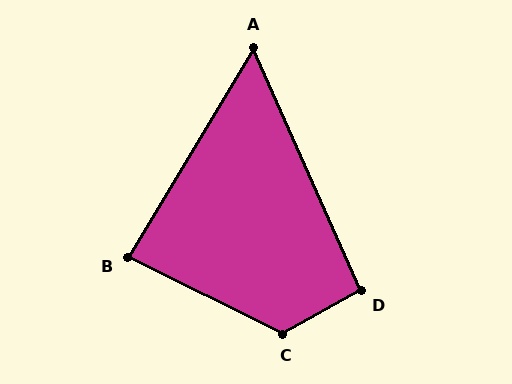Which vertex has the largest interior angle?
C, at approximately 125 degrees.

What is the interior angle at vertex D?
Approximately 95 degrees (approximately right).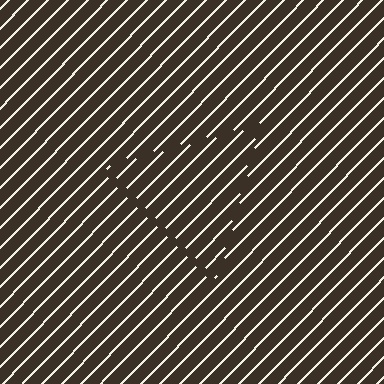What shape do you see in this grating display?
An illusory triangle. The interior of the shape contains the same grating, shifted by half a period — the contour is defined by the phase discontinuity where line-ends from the inner and outer gratings abut.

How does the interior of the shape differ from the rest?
The interior of the shape contains the same grating, shifted by half a period — the contour is defined by the phase discontinuity where line-ends from the inner and outer gratings abut.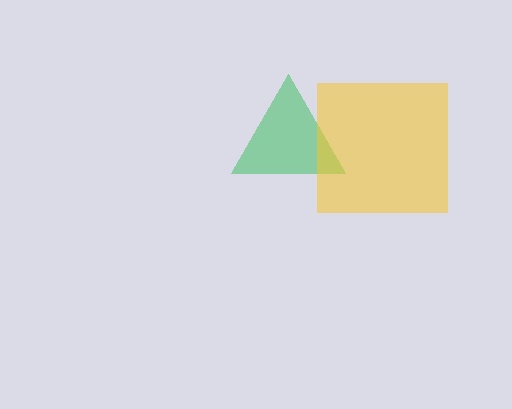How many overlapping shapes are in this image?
There are 2 overlapping shapes in the image.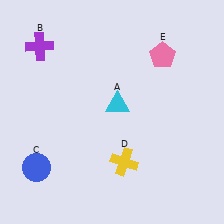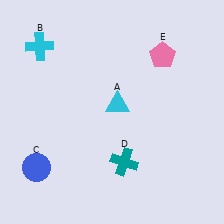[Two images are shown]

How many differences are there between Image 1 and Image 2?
There are 2 differences between the two images.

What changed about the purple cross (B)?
In Image 1, B is purple. In Image 2, it changed to cyan.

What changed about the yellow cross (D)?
In Image 1, D is yellow. In Image 2, it changed to teal.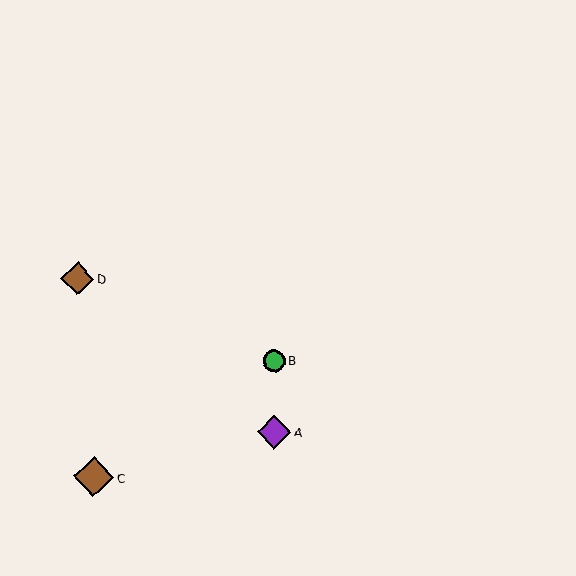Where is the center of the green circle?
The center of the green circle is at (274, 361).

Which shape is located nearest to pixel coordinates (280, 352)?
The green circle (labeled B) at (274, 361) is nearest to that location.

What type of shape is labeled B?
Shape B is a green circle.